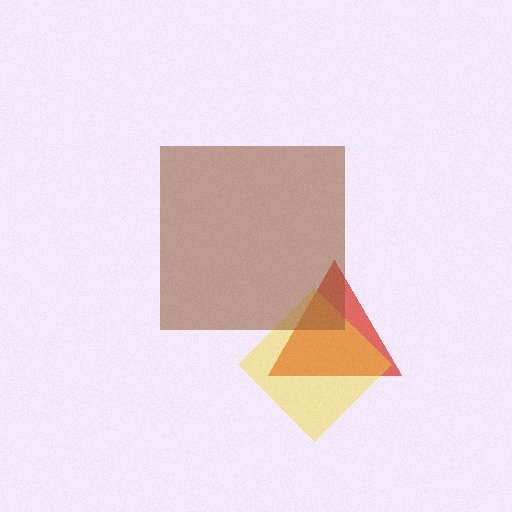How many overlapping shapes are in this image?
There are 3 overlapping shapes in the image.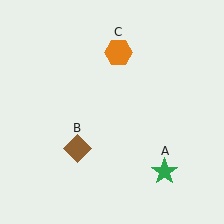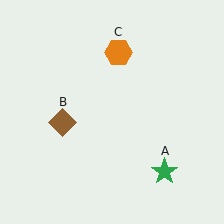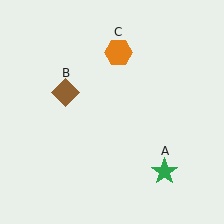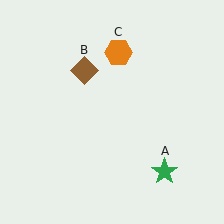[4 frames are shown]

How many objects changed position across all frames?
1 object changed position: brown diamond (object B).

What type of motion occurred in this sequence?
The brown diamond (object B) rotated clockwise around the center of the scene.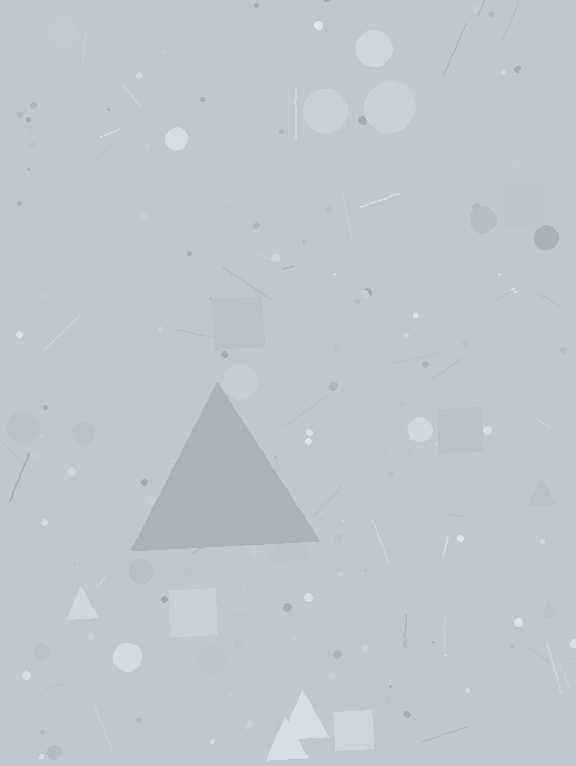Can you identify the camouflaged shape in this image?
The camouflaged shape is a triangle.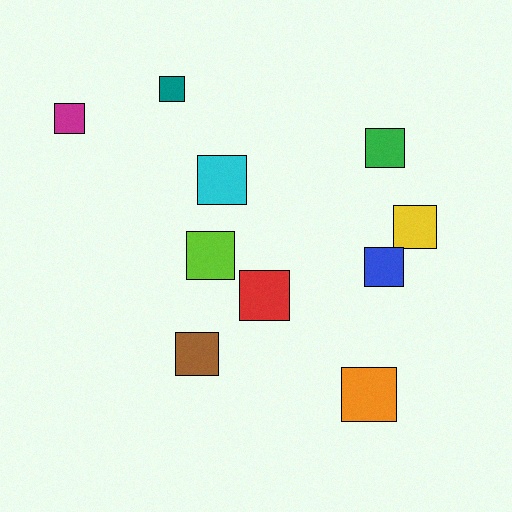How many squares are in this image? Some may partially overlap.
There are 10 squares.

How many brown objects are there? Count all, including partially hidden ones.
There is 1 brown object.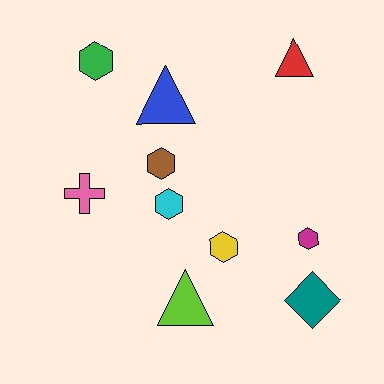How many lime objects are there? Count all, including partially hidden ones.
There is 1 lime object.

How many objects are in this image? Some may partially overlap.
There are 10 objects.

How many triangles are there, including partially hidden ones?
There are 3 triangles.